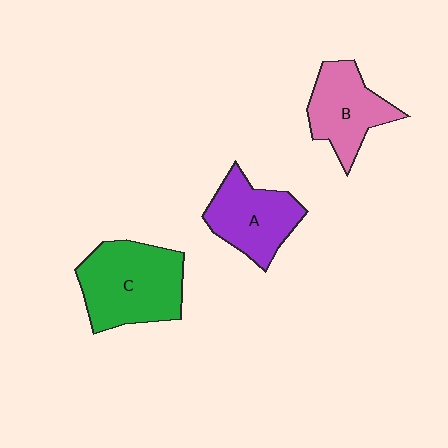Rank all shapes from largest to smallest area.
From largest to smallest: C (green), A (purple), B (pink).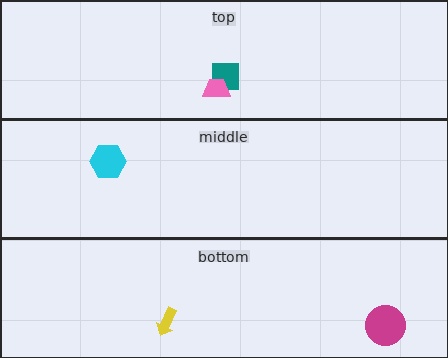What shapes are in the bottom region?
The yellow arrow, the magenta circle.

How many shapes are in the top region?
2.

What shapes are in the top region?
The teal square, the pink trapezoid.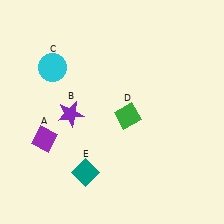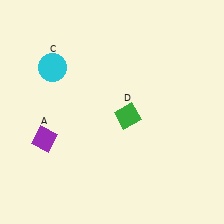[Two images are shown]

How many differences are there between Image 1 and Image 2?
There are 2 differences between the two images.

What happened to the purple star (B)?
The purple star (B) was removed in Image 2. It was in the bottom-left area of Image 1.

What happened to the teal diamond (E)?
The teal diamond (E) was removed in Image 2. It was in the bottom-left area of Image 1.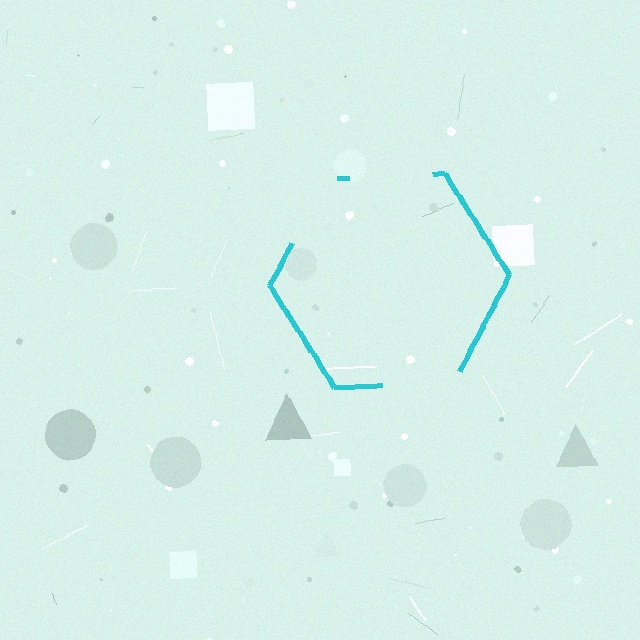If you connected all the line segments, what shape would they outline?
They would outline a hexagon.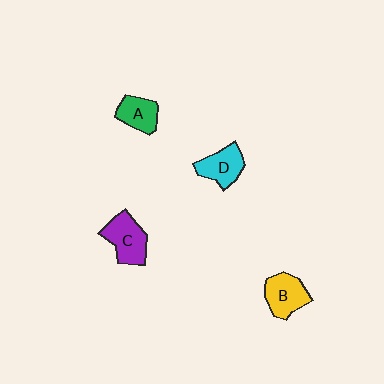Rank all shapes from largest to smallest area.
From largest to smallest: C (purple), B (yellow), D (cyan), A (green).